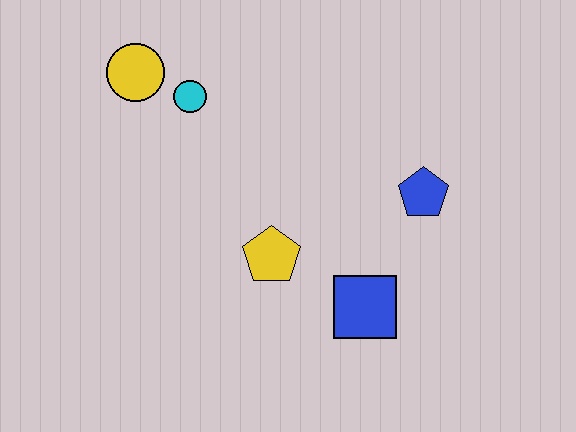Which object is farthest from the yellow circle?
The blue square is farthest from the yellow circle.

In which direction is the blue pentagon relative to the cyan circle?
The blue pentagon is to the right of the cyan circle.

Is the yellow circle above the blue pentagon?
Yes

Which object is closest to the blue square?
The yellow pentagon is closest to the blue square.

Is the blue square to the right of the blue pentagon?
No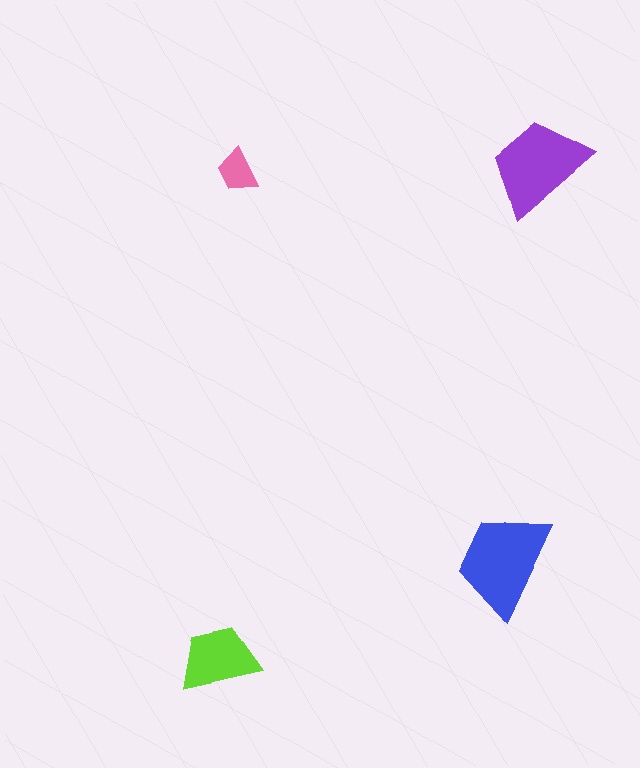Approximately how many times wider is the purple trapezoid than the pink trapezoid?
About 2.5 times wider.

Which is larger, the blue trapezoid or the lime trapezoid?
The blue one.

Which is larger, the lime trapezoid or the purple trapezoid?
The purple one.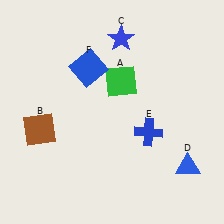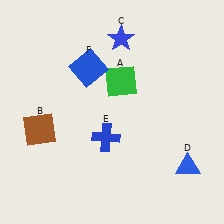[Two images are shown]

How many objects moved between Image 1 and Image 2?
1 object moved between the two images.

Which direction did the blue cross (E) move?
The blue cross (E) moved left.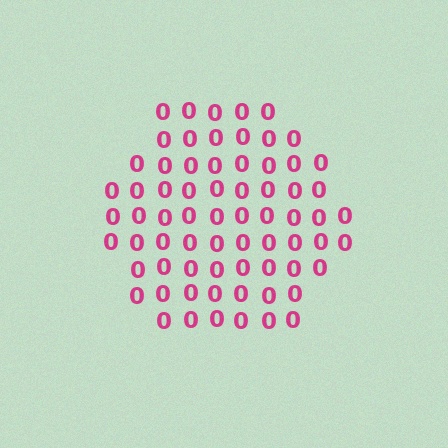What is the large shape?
The large shape is a hexagon.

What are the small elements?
The small elements are digit 0's.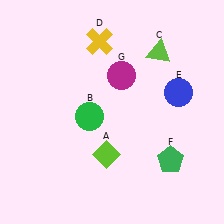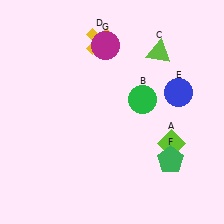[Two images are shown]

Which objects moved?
The objects that moved are: the lime diamond (A), the green circle (B), the magenta circle (G).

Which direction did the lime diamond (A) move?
The lime diamond (A) moved right.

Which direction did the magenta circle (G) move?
The magenta circle (G) moved up.